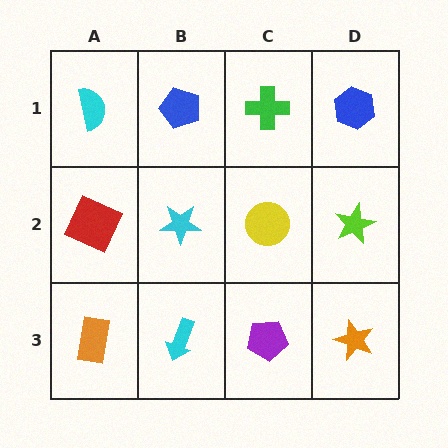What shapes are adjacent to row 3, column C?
A yellow circle (row 2, column C), a cyan arrow (row 3, column B), an orange star (row 3, column D).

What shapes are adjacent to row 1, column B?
A cyan star (row 2, column B), a cyan semicircle (row 1, column A), a green cross (row 1, column C).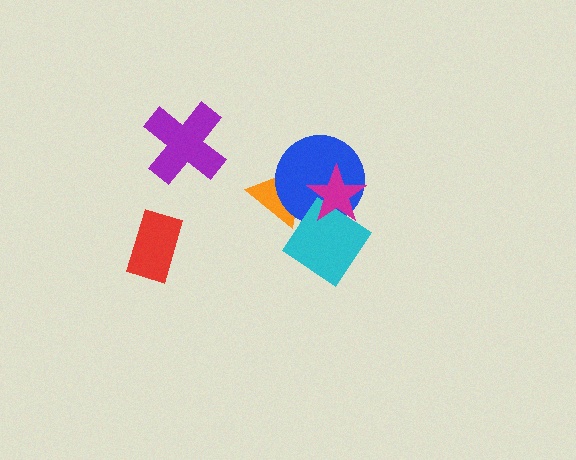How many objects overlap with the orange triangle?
2 objects overlap with the orange triangle.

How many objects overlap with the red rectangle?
0 objects overlap with the red rectangle.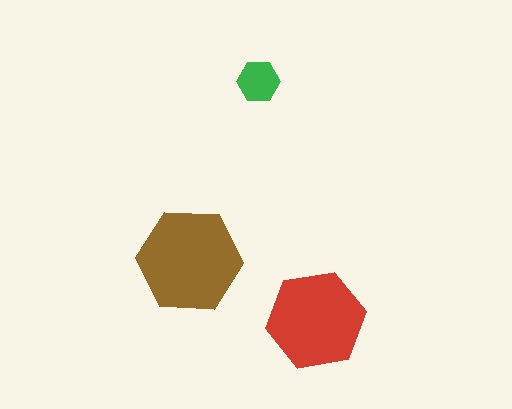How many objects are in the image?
There are 3 objects in the image.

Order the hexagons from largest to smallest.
the brown one, the red one, the green one.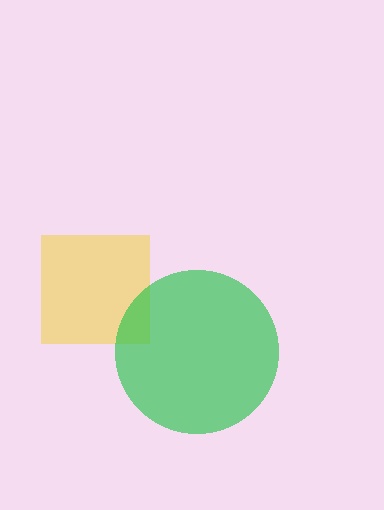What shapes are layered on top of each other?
The layered shapes are: a yellow square, a green circle.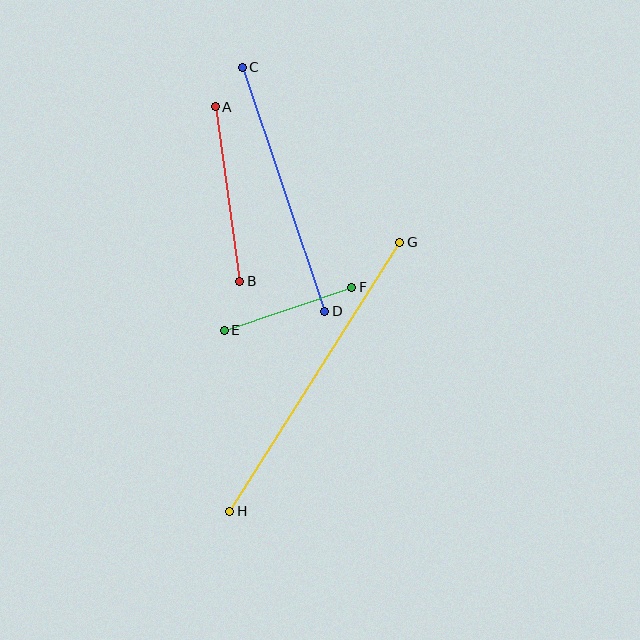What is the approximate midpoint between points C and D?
The midpoint is at approximately (283, 189) pixels.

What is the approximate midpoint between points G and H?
The midpoint is at approximately (315, 377) pixels.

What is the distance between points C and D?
The distance is approximately 258 pixels.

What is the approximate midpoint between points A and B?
The midpoint is at approximately (227, 194) pixels.